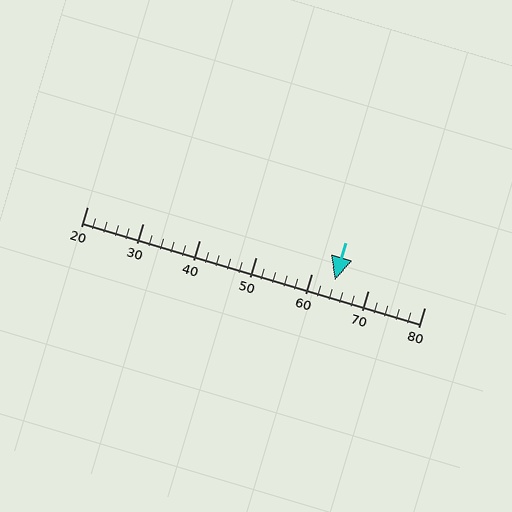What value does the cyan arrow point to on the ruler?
The cyan arrow points to approximately 64.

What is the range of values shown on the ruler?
The ruler shows values from 20 to 80.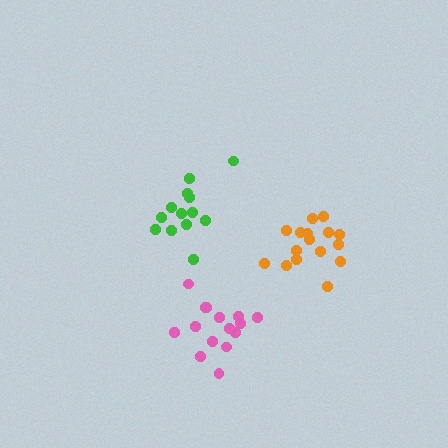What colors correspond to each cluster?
The clusters are colored: orange, pink, green.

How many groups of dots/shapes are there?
There are 3 groups.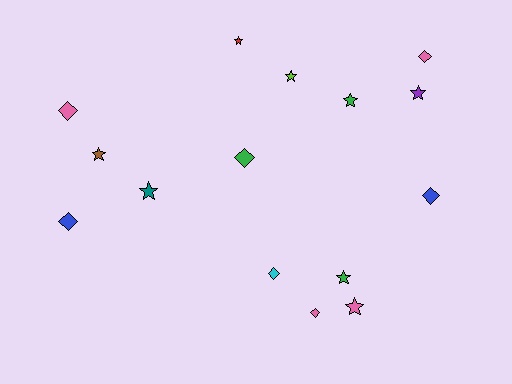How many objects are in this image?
There are 15 objects.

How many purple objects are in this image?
There is 1 purple object.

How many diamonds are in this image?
There are 7 diamonds.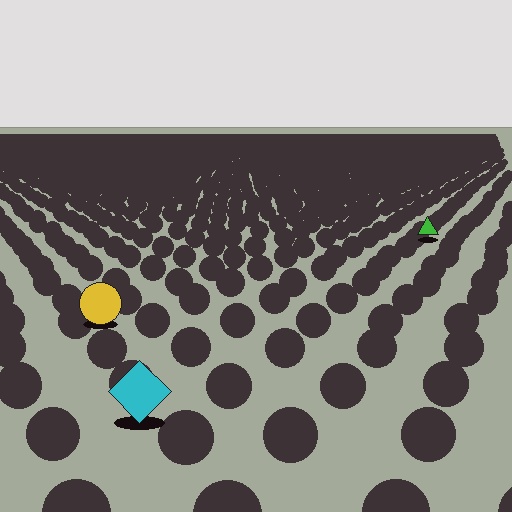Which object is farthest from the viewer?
The green triangle is farthest from the viewer. It appears smaller and the ground texture around it is denser.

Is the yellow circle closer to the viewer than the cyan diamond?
No. The cyan diamond is closer — you can tell from the texture gradient: the ground texture is coarser near it.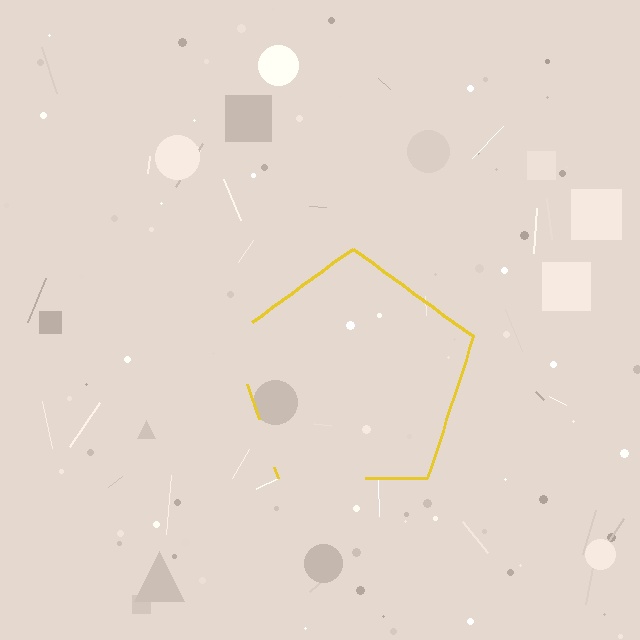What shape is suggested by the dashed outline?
The dashed outline suggests a pentagon.